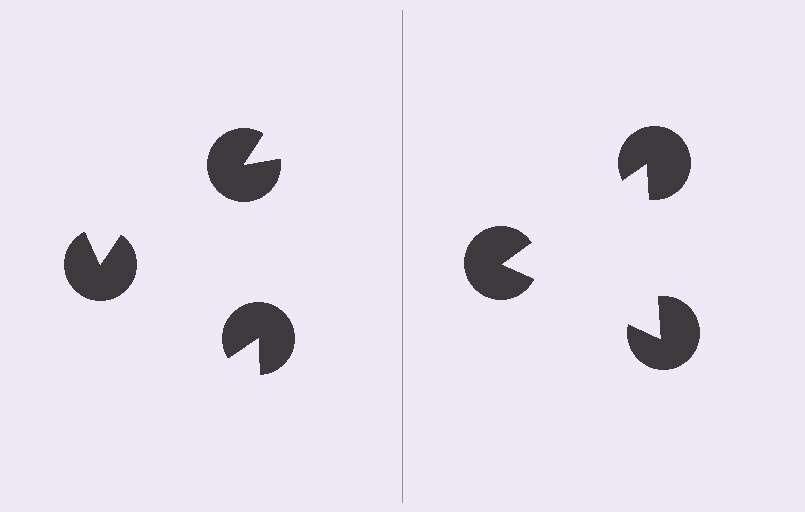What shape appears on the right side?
An illusory triangle.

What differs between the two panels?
The pac-man discs are positioned identically on both sides; only the wedge orientations differ. On the right they align to a triangle; on the left they are misaligned.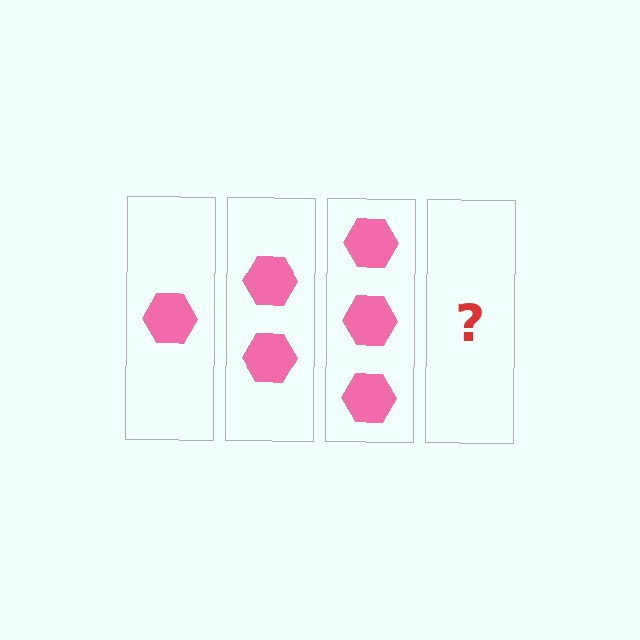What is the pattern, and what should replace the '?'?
The pattern is that each step adds one more hexagon. The '?' should be 4 hexagons.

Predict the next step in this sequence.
The next step is 4 hexagons.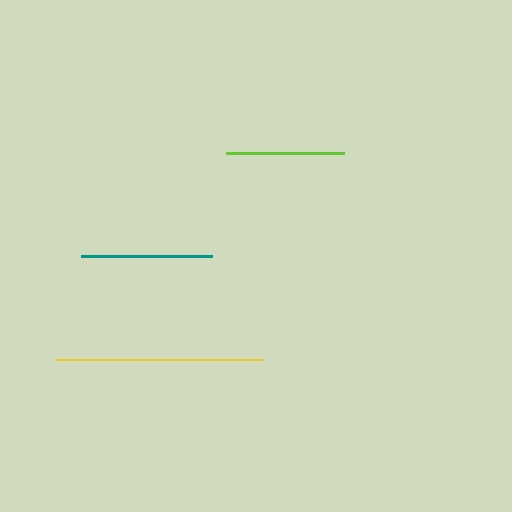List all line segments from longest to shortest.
From longest to shortest: yellow, teal, lime.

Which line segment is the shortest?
The lime line is the shortest at approximately 118 pixels.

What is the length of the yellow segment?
The yellow segment is approximately 205 pixels long.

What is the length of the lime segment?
The lime segment is approximately 118 pixels long.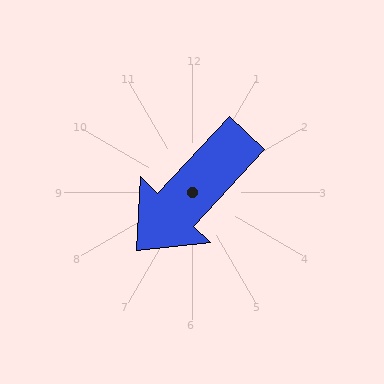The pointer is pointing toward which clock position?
Roughly 7 o'clock.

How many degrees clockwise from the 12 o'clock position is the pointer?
Approximately 223 degrees.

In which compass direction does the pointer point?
Southwest.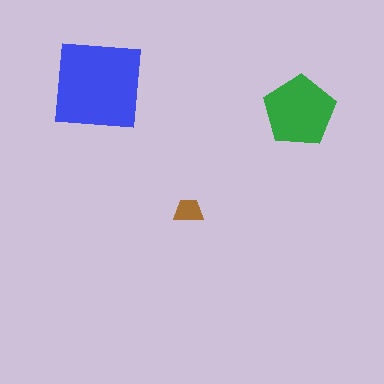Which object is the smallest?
The brown trapezoid.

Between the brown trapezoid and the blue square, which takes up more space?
The blue square.